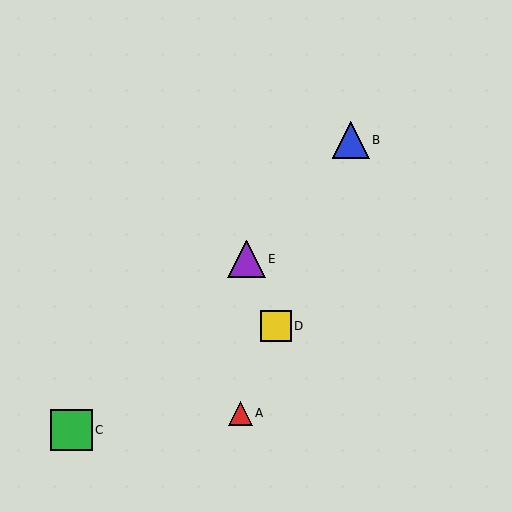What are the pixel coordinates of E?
Object E is at (247, 259).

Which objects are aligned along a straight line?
Objects A, B, D are aligned along a straight line.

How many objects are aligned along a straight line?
3 objects (A, B, D) are aligned along a straight line.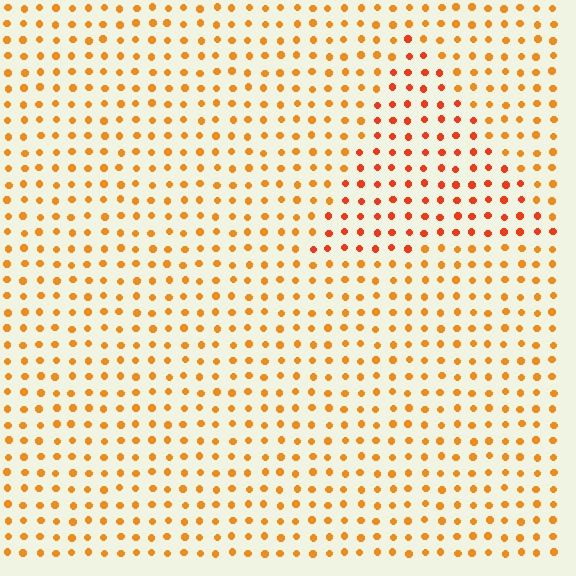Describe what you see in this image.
The image is filled with small orange elements in a uniform arrangement. A triangle-shaped region is visible where the elements are tinted to a slightly different hue, forming a subtle color boundary.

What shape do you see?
I see a triangle.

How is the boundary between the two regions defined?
The boundary is defined purely by a slight shift in hue (about 23 degrees). Spacing, size, and orientation are identical on both sides.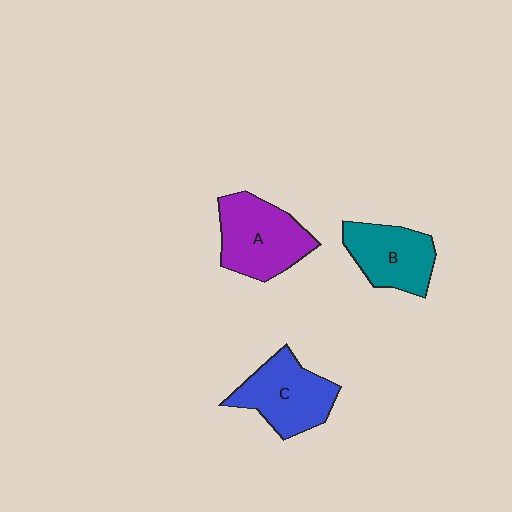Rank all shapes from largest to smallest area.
From largest to smallest: A (purple), C (blue), B (teal).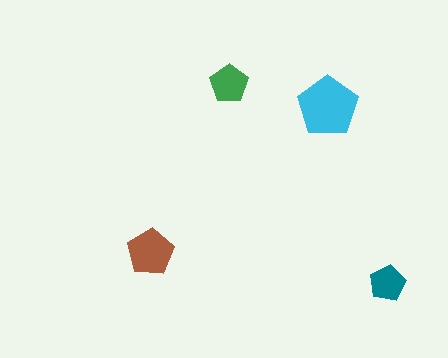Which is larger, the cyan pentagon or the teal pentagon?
The cyan one.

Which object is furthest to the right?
The teal pentagon is rightmost.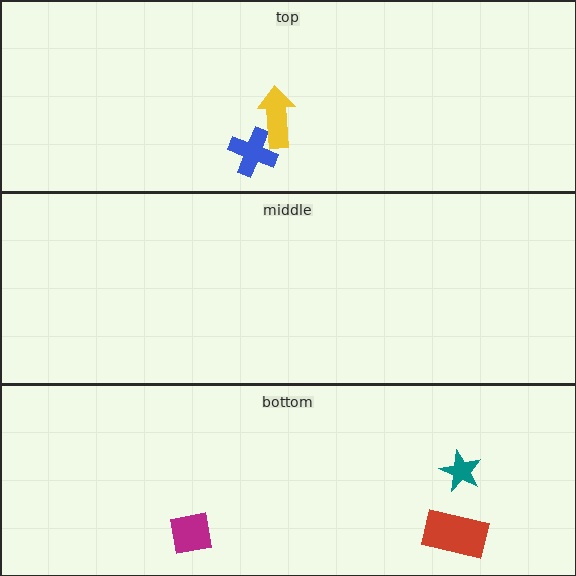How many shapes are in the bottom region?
3.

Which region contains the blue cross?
The top region.